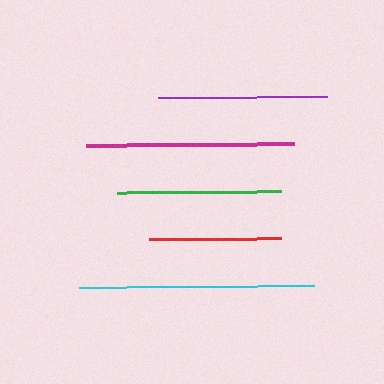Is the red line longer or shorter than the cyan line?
The cyan line is longer than the red line.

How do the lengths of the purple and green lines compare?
The purple and green lines are approximately the same length.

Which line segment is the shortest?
The red line is the shortest at approximately 132 pixels.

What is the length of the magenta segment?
The magenta segment is approximately 208 pixels long.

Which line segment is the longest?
The cyan line is the longest at approximately 235 pixels.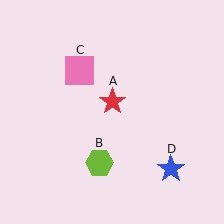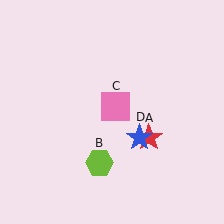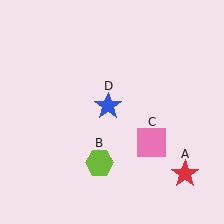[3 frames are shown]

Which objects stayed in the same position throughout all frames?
Lime hexagon (object B) remained stationary.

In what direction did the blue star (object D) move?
The blue star (object D) moved up and to the left.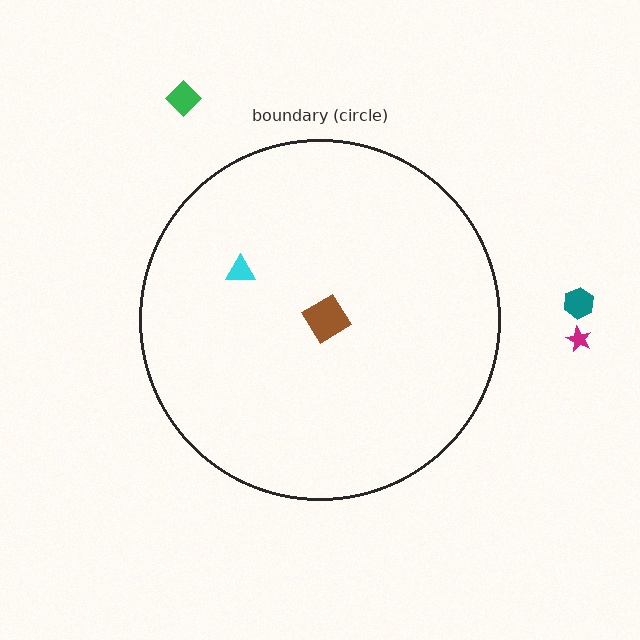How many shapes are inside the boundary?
2 inside, 3 outside.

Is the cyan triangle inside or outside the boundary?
Inside.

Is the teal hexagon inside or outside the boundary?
Outside.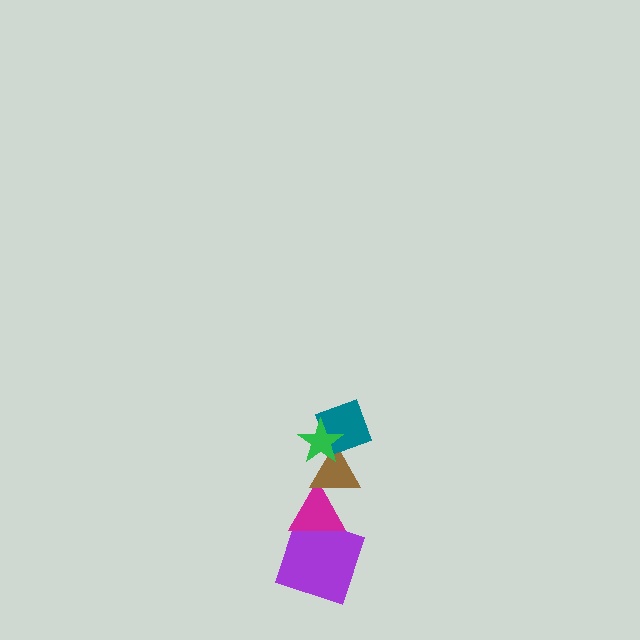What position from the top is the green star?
The green star is 1st from the top.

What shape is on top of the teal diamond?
The green star is on top of the teal diamond.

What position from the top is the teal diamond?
The teal diamond is 2nd from the top.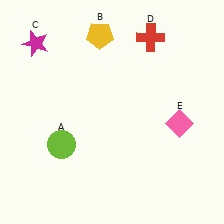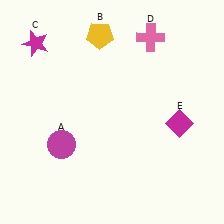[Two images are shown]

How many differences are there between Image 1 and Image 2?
There are 3 differences between the two images.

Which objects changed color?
A changed from lime to magenta. D changed from red to pink. E changed from pink to magenta.